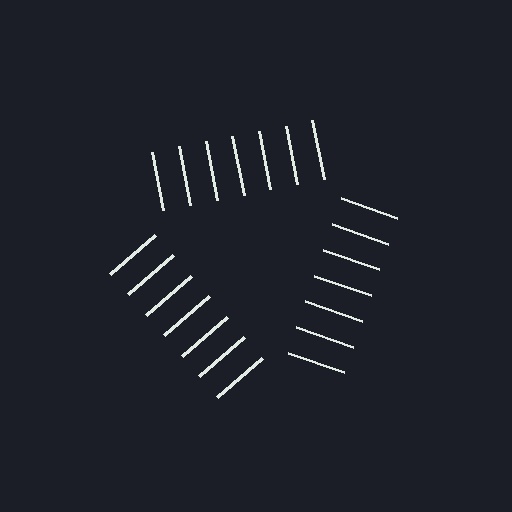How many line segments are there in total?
21 — 7 along each of the 3 edges.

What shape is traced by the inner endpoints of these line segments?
An illusory triangle — the line segments terminate on its edges but no continuous stroke is drawn.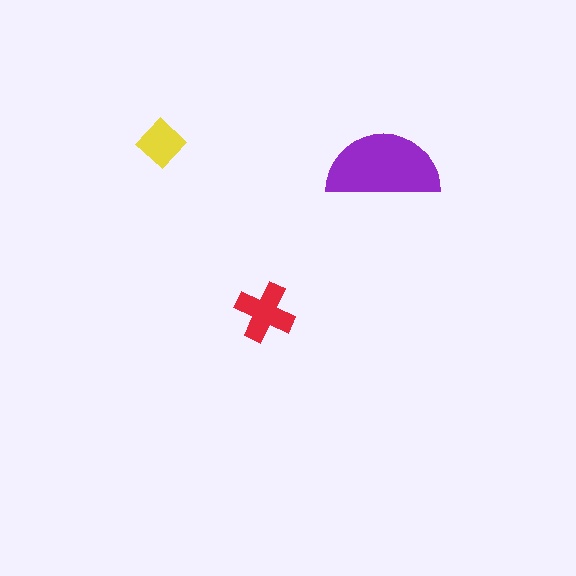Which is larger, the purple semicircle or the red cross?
The purple semicircle.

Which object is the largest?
The purple semicircle.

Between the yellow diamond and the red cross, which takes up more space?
The red cross.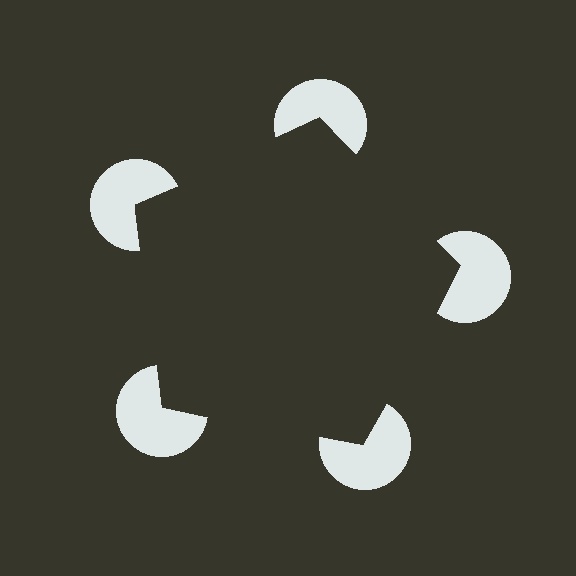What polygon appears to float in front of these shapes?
An illusory pentagon — its edges are inferred from the aligned wedge cuts in the pac-man discs, not physically drawn.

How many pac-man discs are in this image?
There are 5 — one at each vertex of the illusory pentagon.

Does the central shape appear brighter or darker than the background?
It typically appears slightly darker than the background, even though no actual brightness change is drawn.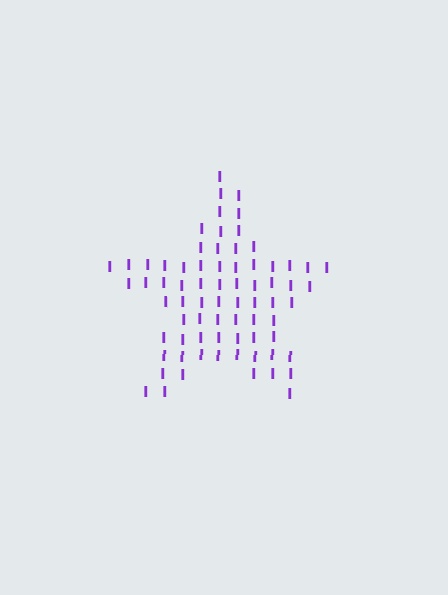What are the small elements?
The small elements are letter I's.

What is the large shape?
The large shape is a star.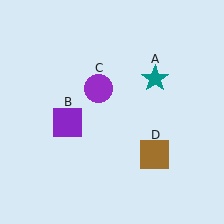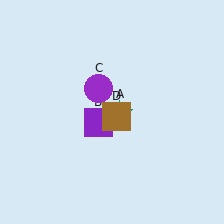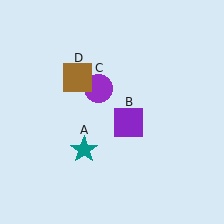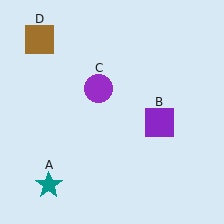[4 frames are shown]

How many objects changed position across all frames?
3 objects changed position: teal star (object A), purple square (object B), brown square (object D).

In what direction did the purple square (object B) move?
The purple square (object B) moved right.